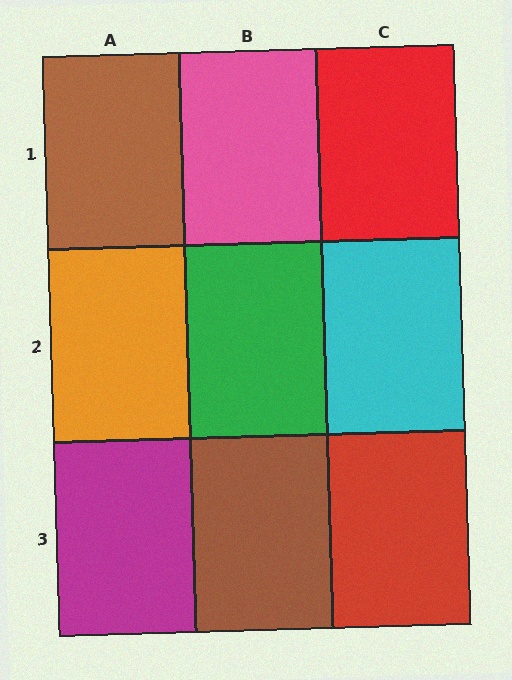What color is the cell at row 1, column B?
Pink.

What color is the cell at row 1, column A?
Brown.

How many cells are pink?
1 cell is pink.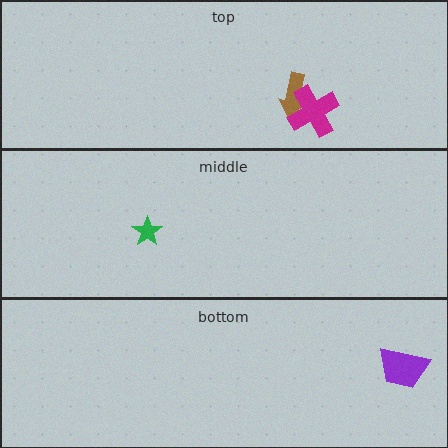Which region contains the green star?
The middle region.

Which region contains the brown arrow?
The top region.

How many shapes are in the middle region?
1.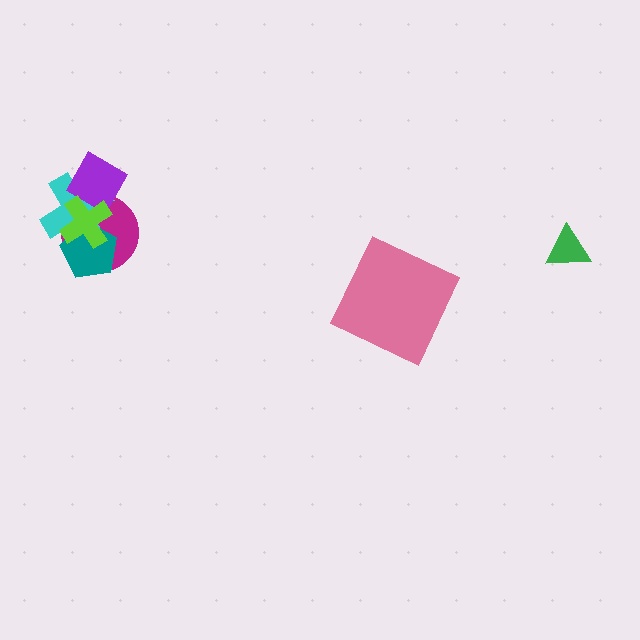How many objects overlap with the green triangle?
0 objects overlap with the green triangle.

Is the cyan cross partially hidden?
Yes, it is partially covered by another shape.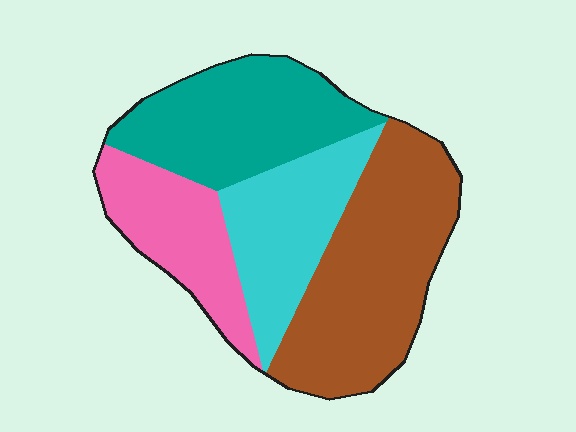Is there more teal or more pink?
Teal.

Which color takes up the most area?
Brown, at roughly 35%.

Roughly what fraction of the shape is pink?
Pink takes up between a sixth and a third of the shape.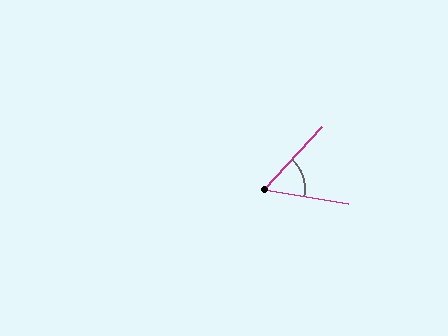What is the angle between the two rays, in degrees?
Approximately 57 degrees.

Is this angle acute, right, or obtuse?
It is acute.